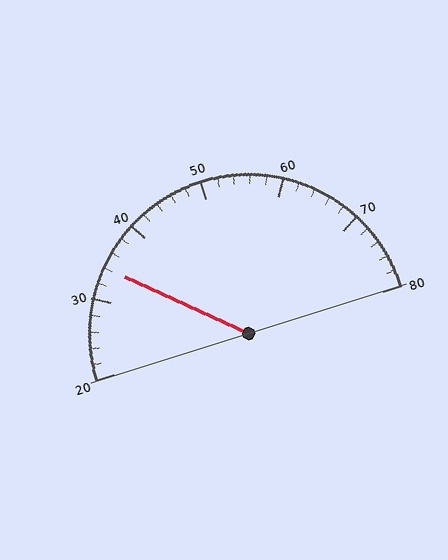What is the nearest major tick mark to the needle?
The nearest major tick mark is 30.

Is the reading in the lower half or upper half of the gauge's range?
The reading is in the lower half of the range (20 to 80).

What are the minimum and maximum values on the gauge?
The gauge ranges from 20 to 80.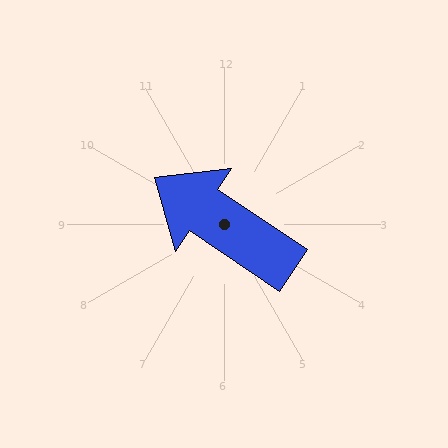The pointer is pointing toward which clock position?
Roughly 10 o'clock.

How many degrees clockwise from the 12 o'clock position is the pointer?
Approximately 304 degrees.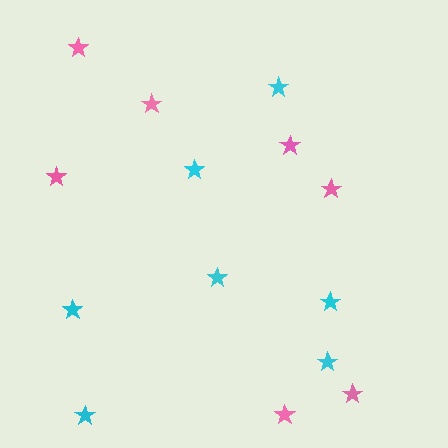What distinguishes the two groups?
There are 2 groups: one group of cyan stars (7) and one group of pink stars (7).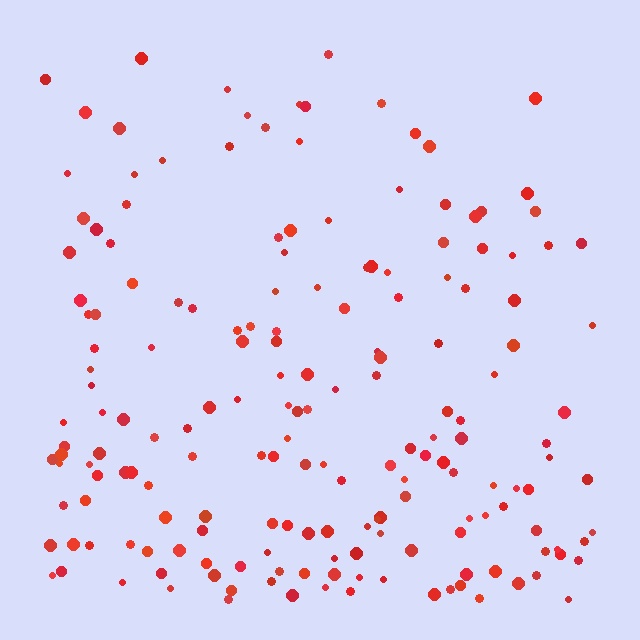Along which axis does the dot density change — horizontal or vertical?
Vertical.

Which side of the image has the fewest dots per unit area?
The top.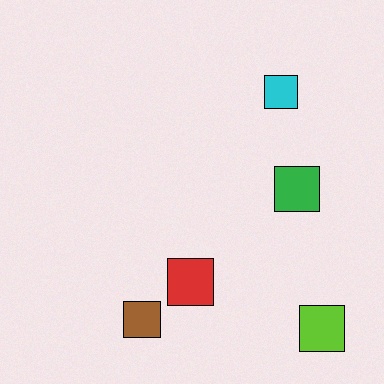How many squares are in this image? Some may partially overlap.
There are 5 squares.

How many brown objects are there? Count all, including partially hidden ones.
There is 1 brown object.